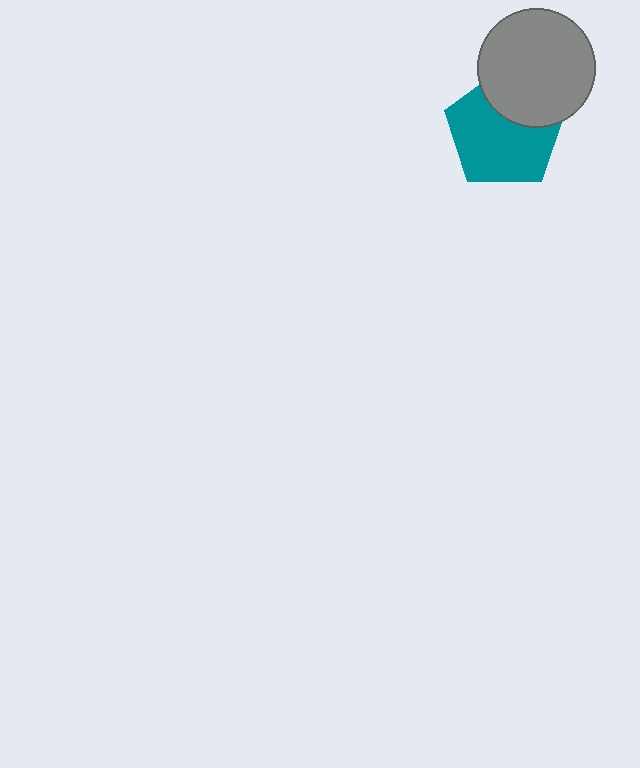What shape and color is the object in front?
The object in front is a gray circle.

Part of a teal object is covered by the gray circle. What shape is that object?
It is a pentagon.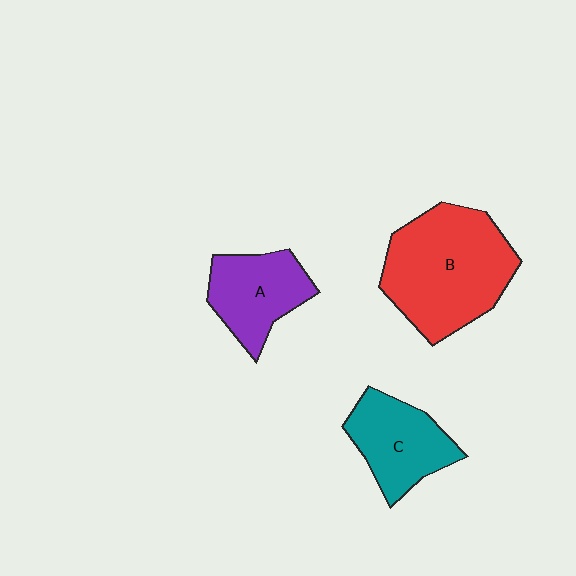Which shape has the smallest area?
Shape A (purple).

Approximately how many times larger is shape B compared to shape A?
Approximately 1.8 times.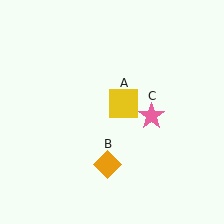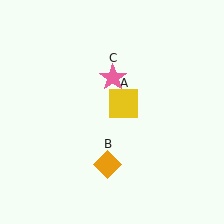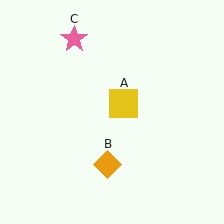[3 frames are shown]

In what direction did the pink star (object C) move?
The pink star (object C) moved up and to the left.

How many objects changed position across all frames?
1 object changed position: pink star (object C).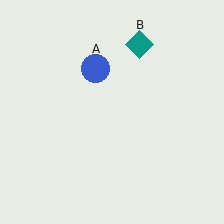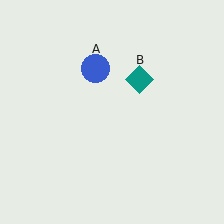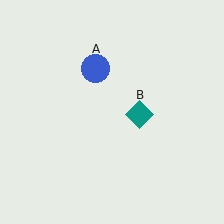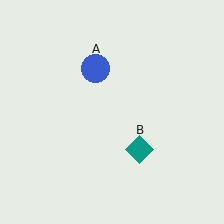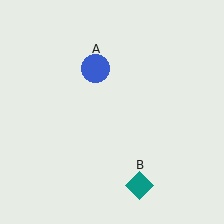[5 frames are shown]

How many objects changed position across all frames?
1 object changed position: teal diamond (object B).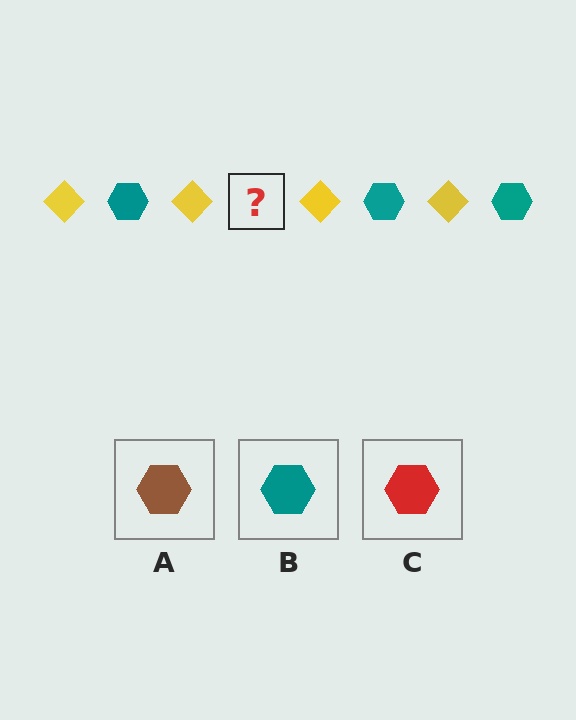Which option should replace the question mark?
Option B.